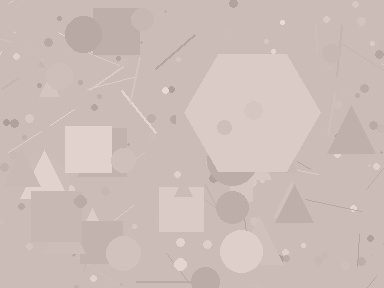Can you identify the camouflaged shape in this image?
The camouflaged shape is a hexagon.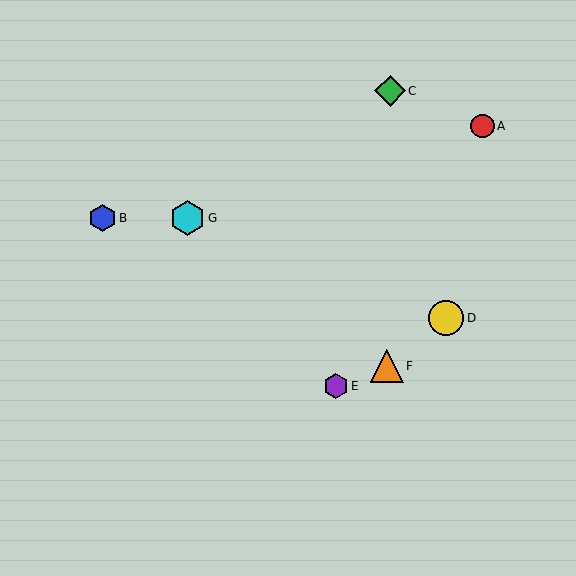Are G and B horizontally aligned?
Yes, both are at y≈218.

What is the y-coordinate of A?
Object A is at y≈126.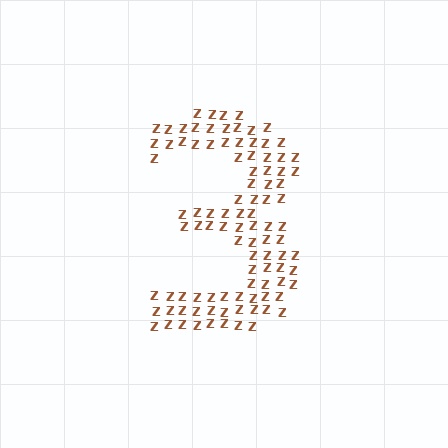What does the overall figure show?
The overall figure shows the digit 3.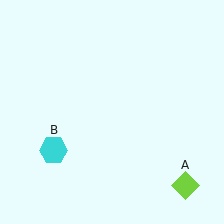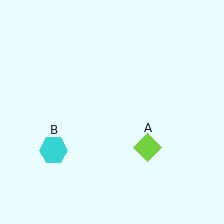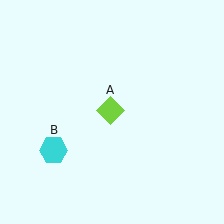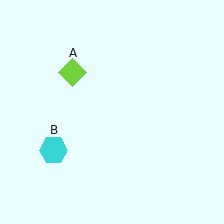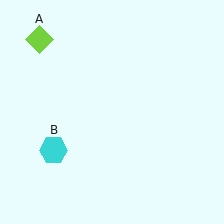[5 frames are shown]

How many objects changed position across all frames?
1 object changed position: lime diamond (object A).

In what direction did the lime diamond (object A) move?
The lime diamond (object A) moved up and to the left.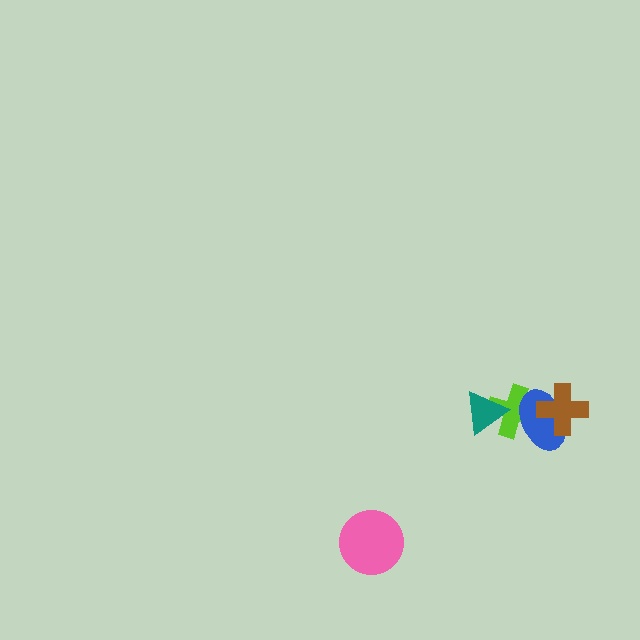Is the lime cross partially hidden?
Yes, it is partially covered by another shape.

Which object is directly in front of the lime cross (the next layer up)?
The teal triangle is directly in front of the lime cross.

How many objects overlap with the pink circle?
0 objects overlap with the pink circle.